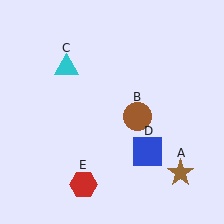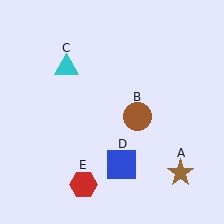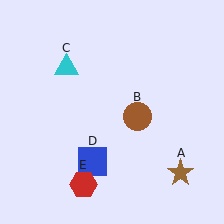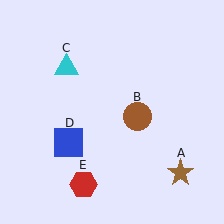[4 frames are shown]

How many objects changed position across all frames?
1 object changed position: blue square (object D).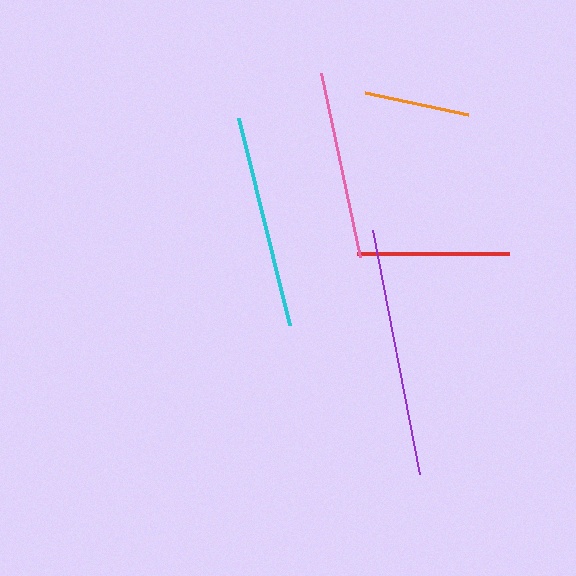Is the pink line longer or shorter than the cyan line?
The cyan line is longer than the pink line.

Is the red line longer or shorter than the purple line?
The purple line is longer than the red line.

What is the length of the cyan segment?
The cyan segment is approximately 214 pixels long.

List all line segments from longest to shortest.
From longest to shortest: purple, cyan, pink, red, orange.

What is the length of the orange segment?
The orange segment is approximately 105 pixels long.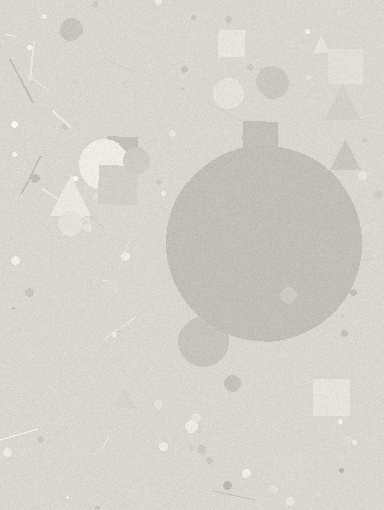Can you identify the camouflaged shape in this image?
The camouflaged shape is a circle.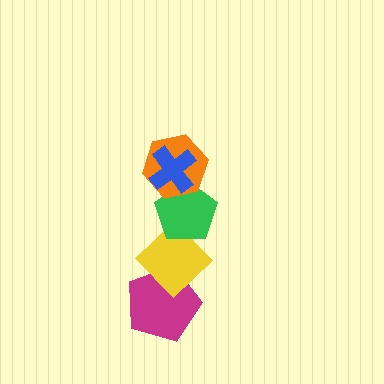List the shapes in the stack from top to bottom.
From top to bottom: the blue cross, the orange hexagon, the green pentagon, the yellow diamond, the magenta pentagon.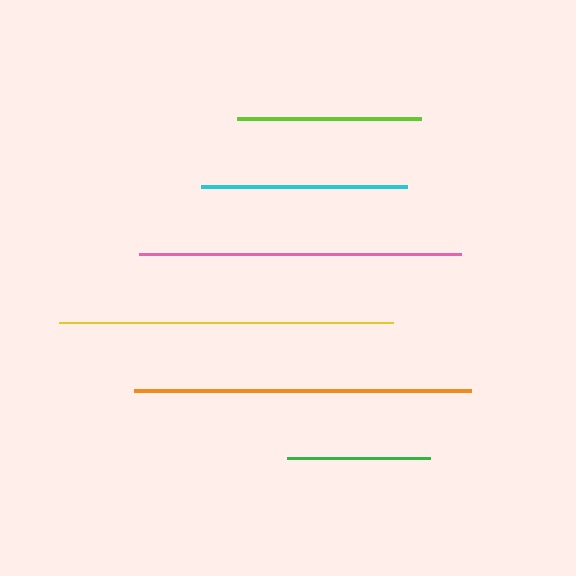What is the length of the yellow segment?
The yellow segment is approximately 334 pixels long.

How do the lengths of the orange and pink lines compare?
The orange and pink lines are approximately the same length.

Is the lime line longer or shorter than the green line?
The lime line is longer than the green line.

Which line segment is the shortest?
The green line is the shortest at approximately 143 pixels.